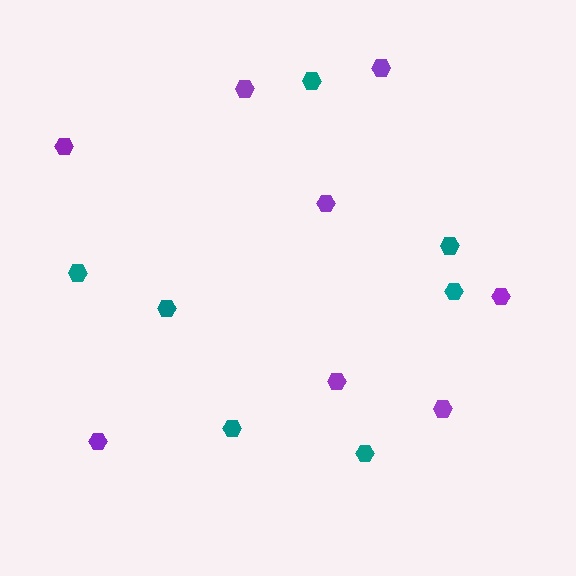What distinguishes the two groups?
There are 2 groups: one group of purple hexagons (8) and one group of teal hexagons (7).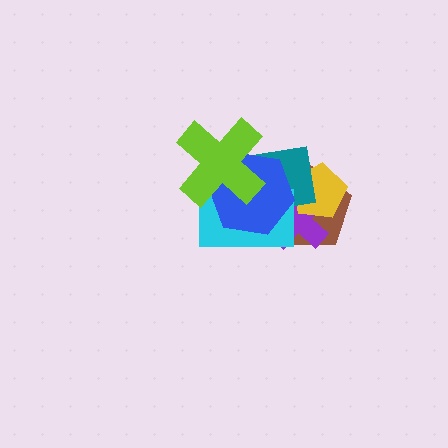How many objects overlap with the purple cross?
5 objects overlap with the purple cross.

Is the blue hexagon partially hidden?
Yes, it is partially covered by another shape.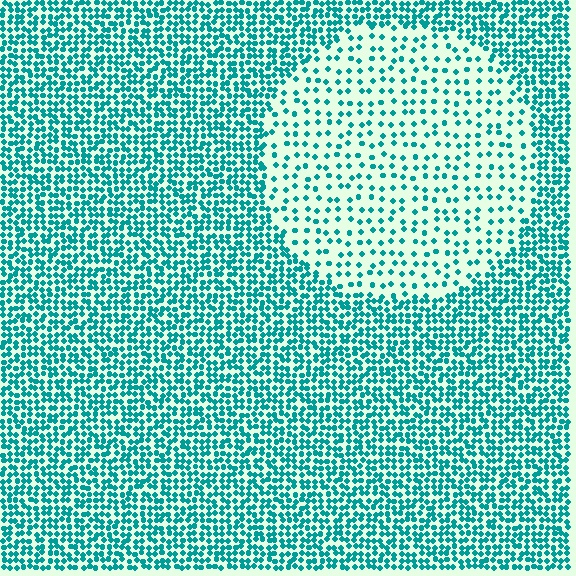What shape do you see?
I see a circle.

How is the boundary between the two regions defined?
The boundary is defined by a change in element density (approximately 2.6x ratio). All elements are the same color, size, and shape.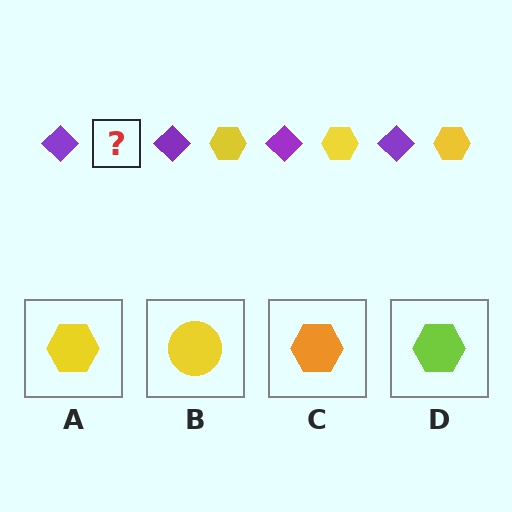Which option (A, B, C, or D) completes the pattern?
A.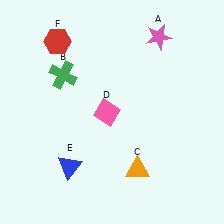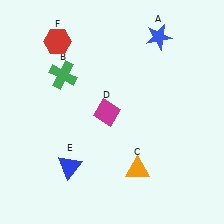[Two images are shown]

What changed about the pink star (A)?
In Image 1, A is pink. In Image 2, it changed to blue.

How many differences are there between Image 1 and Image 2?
There are 2 differences between the two images.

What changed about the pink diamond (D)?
In Image 1, D is pink. In Image 2, it changed to magenta.